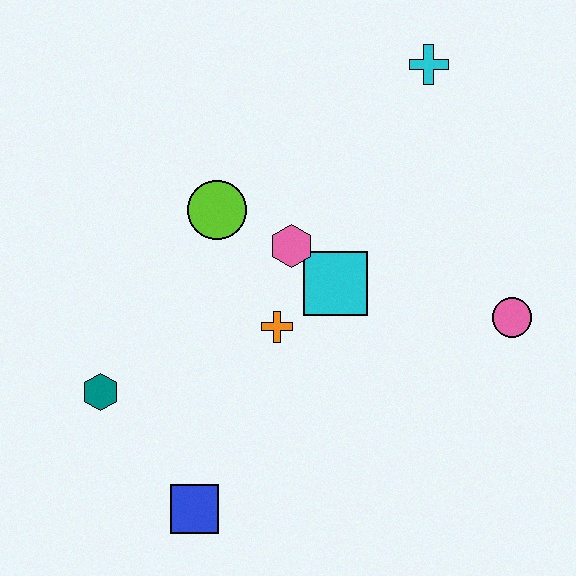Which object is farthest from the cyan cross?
The blue square is farthest from the cyan cross.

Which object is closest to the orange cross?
The cyan square is closest to the orange cross.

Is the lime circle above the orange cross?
Yes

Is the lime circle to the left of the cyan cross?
Yes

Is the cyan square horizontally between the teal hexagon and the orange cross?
No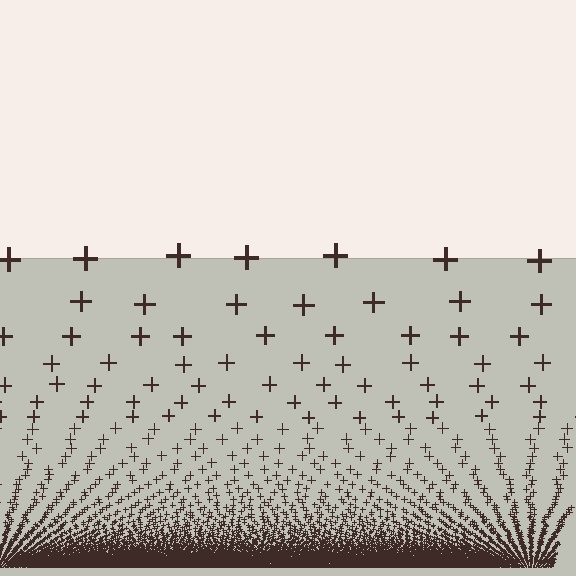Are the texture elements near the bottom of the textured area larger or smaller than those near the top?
Smaller. The gradient is inverted — elements near the bottom are smaller and denser.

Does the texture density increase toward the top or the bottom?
Density increases toward the bottom.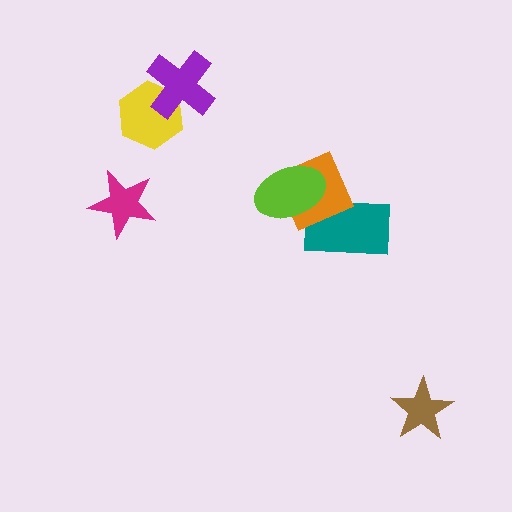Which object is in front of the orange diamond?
The lime ellipse is in front of the orange diamond.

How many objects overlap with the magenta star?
0 objects overlap with the magenta star.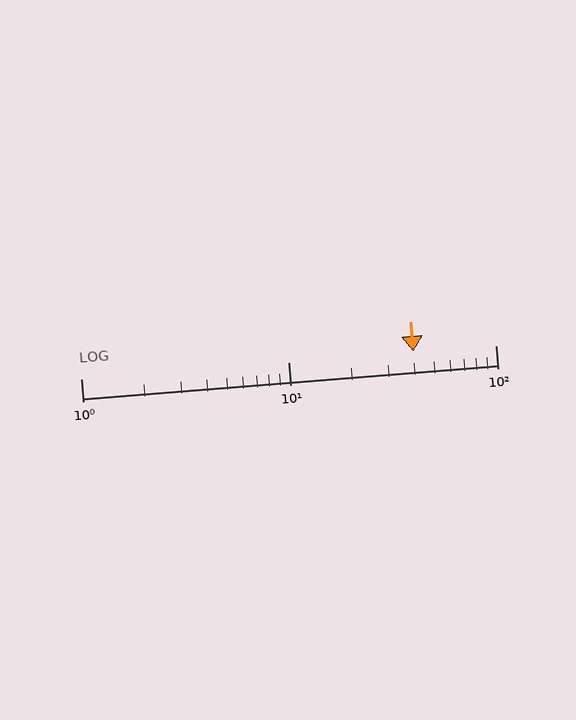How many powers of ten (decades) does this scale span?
The scale spans 2 decades, from 1 to 100.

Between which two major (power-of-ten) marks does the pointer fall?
The pointer is between 10 and 100.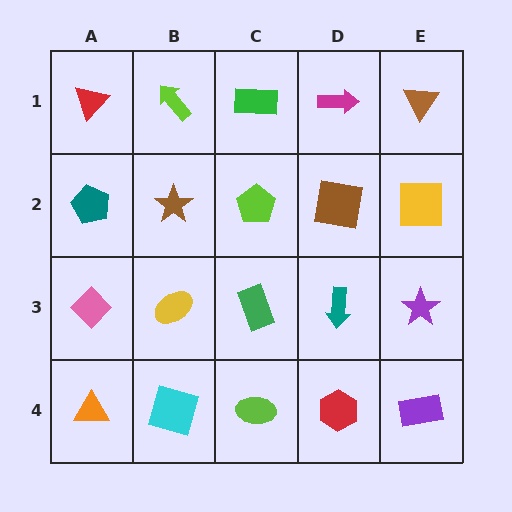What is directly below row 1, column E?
A yellow square.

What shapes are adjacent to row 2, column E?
A brown triangle (row 1, column E), a purple star (row 3, column E), a brown square (row 2, column D).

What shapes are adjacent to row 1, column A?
A teal pentagon (row 2, column A), a lime arrow (row 1, column B).